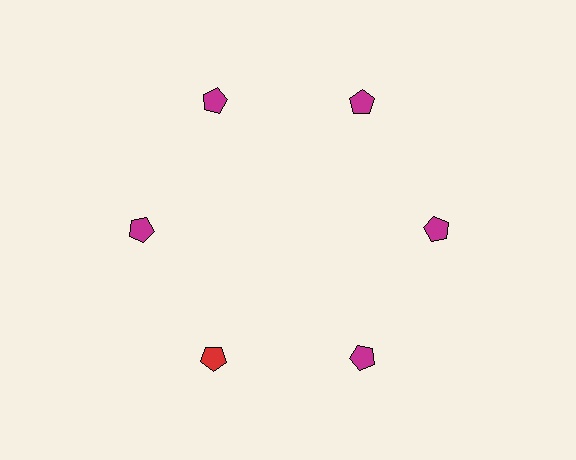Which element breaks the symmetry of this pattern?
The red pentagon at roughly the 7 o'clock position breaks the symmetry. All other shapes are magenta pentagons.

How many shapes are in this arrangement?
There are 6 shapes arranged in a ring pattern.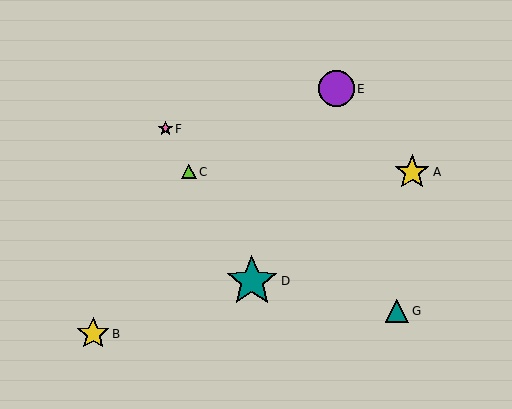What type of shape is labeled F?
Shape F is a pink star.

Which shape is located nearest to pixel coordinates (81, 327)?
The yellow star (labeled B) at (93, 334) is nearest to that location.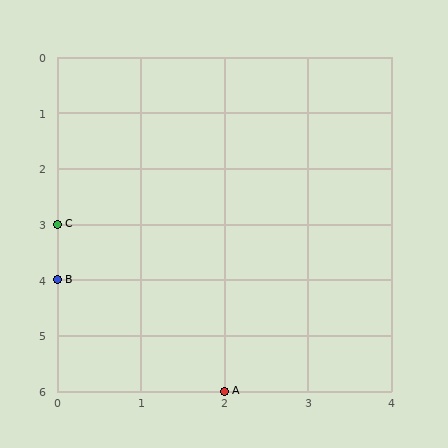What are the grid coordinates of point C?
Point C is at grid coordinates (0, 3).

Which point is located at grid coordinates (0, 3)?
Point C is at (0, 3).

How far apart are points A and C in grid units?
Points A and C are 2 columns and 3 rows apart (about 3.6 grid units diagonally).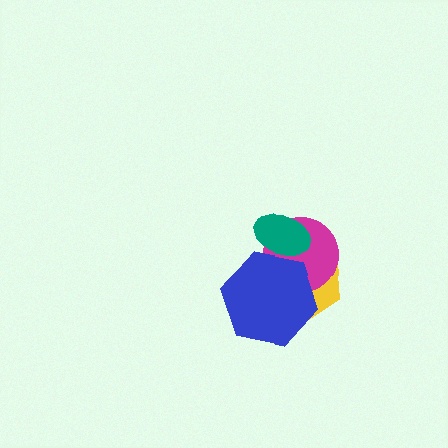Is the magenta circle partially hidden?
Yes, it is partially covered by another shape.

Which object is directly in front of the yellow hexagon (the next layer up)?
The magenta circle is directly in front of the yellow hexagon.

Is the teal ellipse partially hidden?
No, no other shape covers it.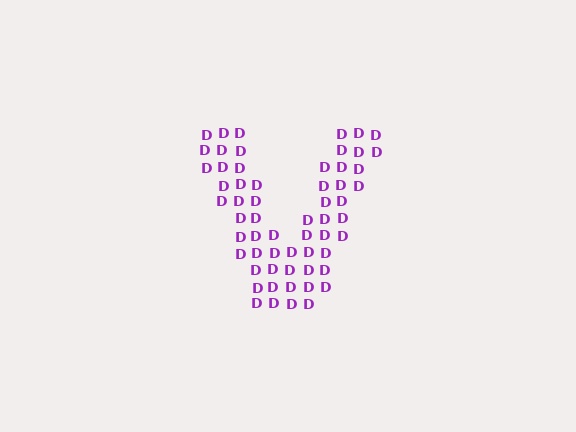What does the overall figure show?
The overall figure shows the letter V.